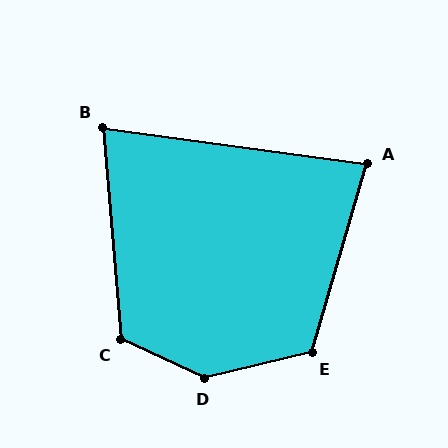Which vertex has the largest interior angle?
D, at approximately 142 degrees.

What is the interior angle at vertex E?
Approximately 120 degrees (obtuse).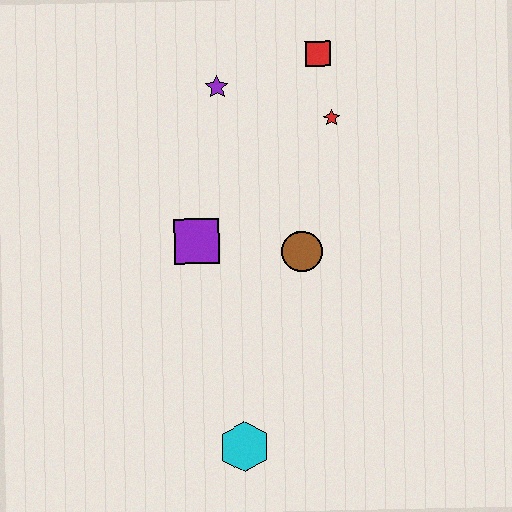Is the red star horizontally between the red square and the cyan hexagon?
No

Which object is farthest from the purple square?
The red square is farthest from the purple square.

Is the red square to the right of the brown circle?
Yes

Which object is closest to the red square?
The red star is closest to the red square.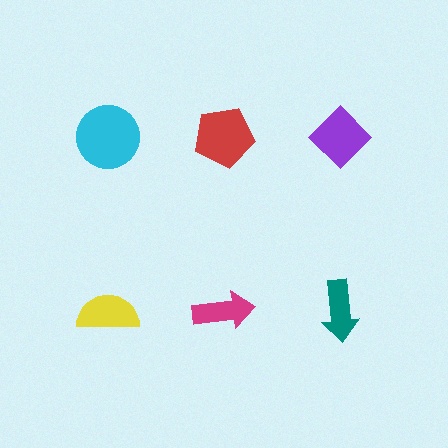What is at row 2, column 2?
A magenta arrow.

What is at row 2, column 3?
A teal arrow.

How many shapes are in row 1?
3 shapes.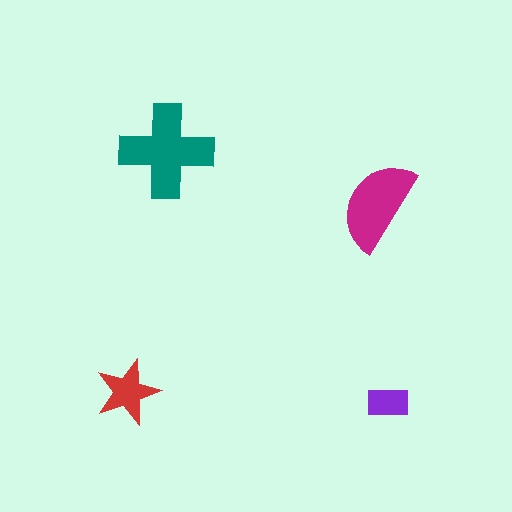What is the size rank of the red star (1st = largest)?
3rd.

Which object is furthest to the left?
The red star is leftmost.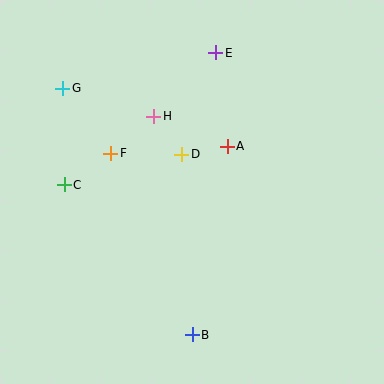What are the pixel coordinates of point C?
Point C is at (64, 185).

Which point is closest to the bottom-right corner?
Point B is closest to the bottom-right corner.